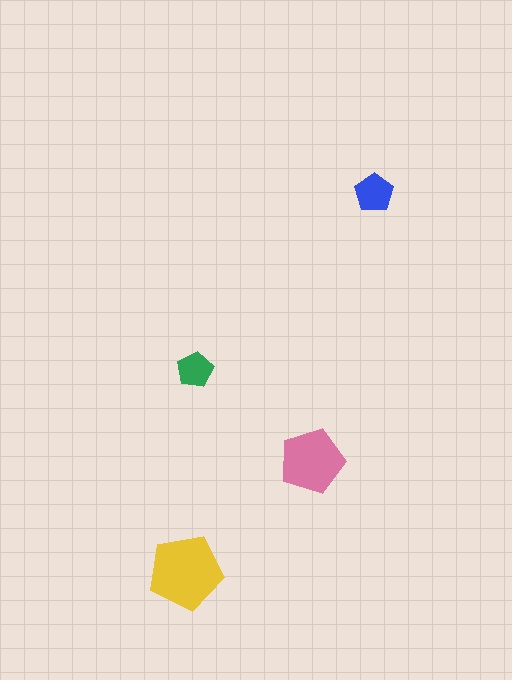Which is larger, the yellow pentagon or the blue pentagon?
The yellow one.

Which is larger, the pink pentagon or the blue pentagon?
The pink one.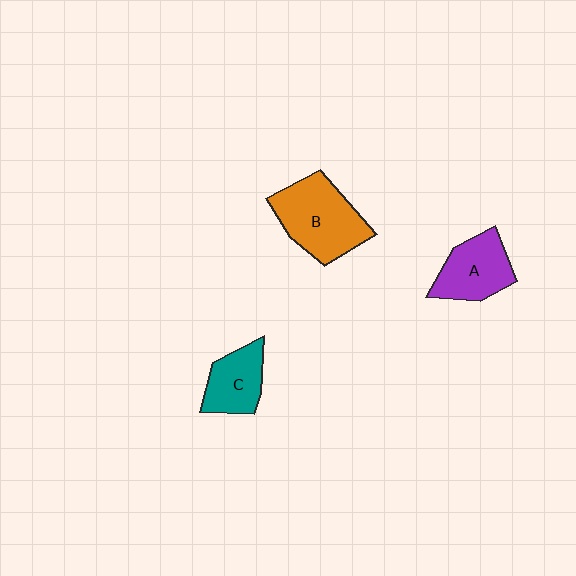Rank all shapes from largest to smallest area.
From largest to smallest: B (orange), A (purple), C (teal).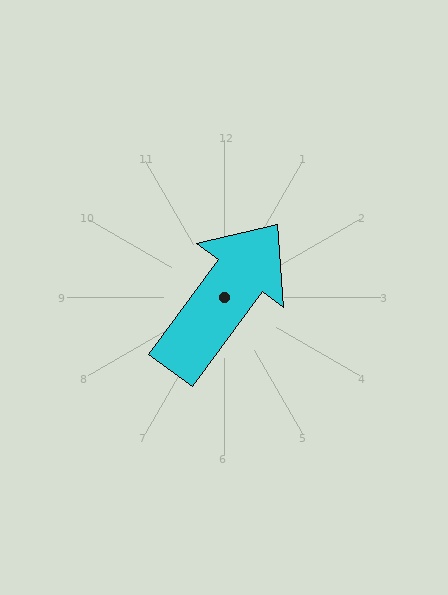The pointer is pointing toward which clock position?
Roughly 1 o'clock.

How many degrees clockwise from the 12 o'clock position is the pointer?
Approximately 36 degrees.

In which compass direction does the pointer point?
Northeast.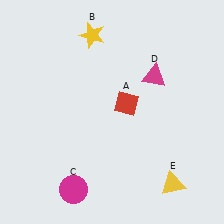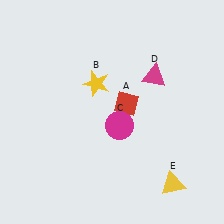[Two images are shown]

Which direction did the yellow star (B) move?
The yellow star (B) moved down.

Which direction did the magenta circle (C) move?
The magenta circle (C) moved up.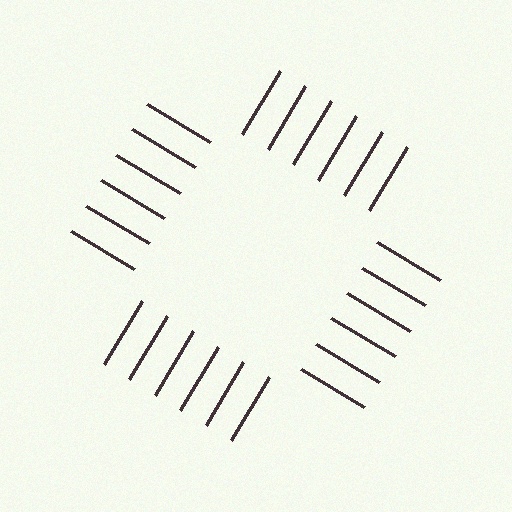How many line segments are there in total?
24 — 6 along each of the 4 edges.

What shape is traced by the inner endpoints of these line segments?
An illusory square — the line segments terminate on its edges but no continuous stroke is drawn.